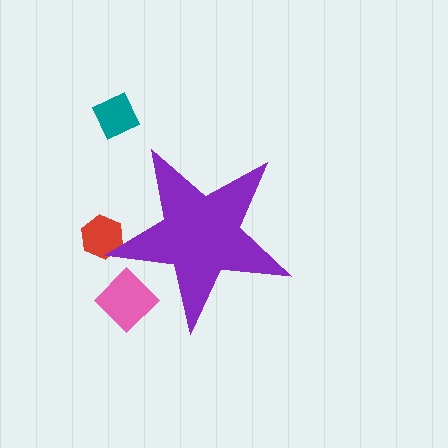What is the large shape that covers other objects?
A purple star.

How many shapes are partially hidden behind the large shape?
2 shapes are partially hidden.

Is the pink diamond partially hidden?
Yes, the pink diamond is partially hidden behind the purple star.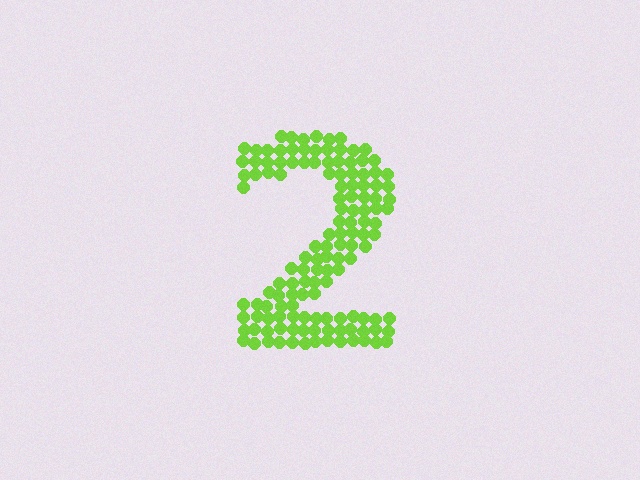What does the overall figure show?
The overall figure shows the digit 2.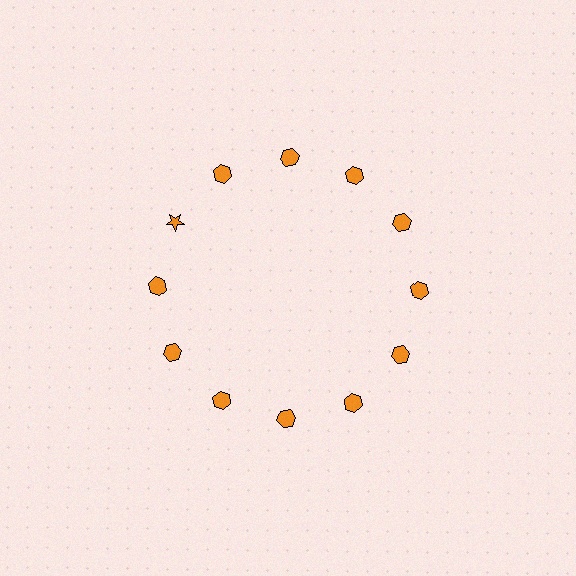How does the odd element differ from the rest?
It has a different shape: star instead of hexagon.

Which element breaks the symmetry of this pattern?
The orange star at roughly the 10 o'clock position breaks the symmetry. All other shapes are orange hexagons.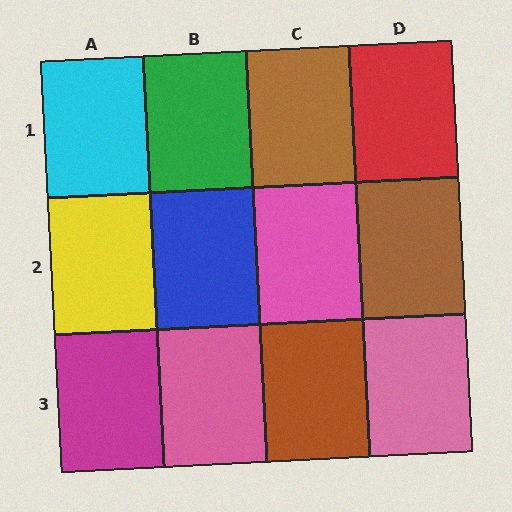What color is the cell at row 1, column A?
Cyan.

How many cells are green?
1 cell is green.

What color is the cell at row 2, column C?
Pink.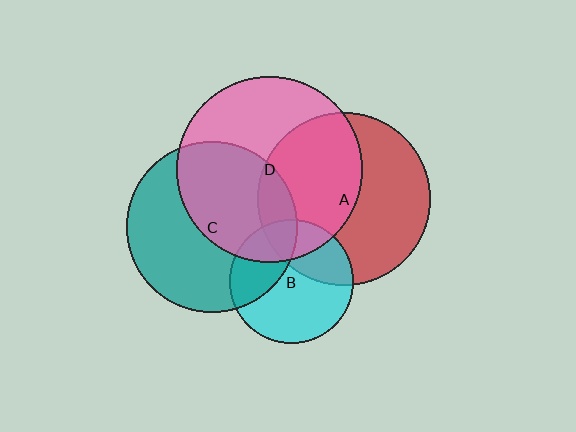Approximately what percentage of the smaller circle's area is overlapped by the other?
Approximately 50%.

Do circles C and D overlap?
Yes.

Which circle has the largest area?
Circle D (pink).